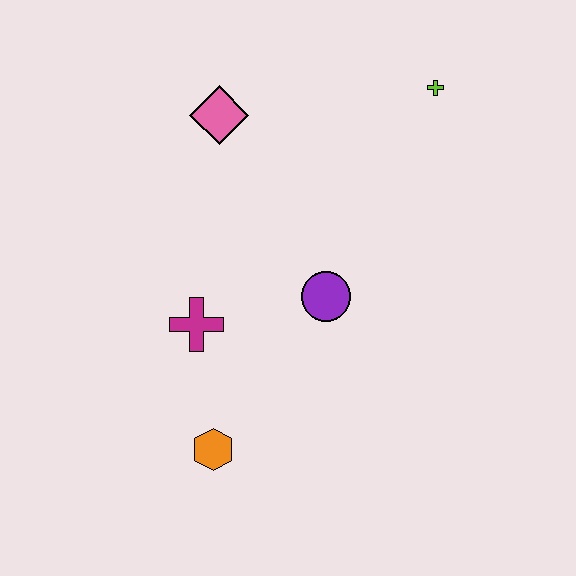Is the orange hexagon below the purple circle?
Yes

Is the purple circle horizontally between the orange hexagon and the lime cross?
Yes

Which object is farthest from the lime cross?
The orange hexagon is farthest from the lime cross.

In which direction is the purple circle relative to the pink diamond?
The purple circle is below the pink diamond.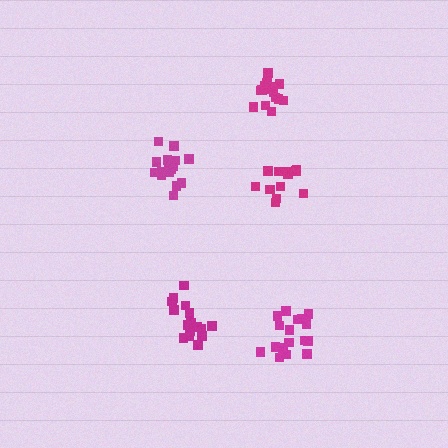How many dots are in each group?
Group 1: 18 dots, Group 2: 15 dots, Group 3: 12 dots, Group 4: 18 dots, Group 5: 16 dots (79 total).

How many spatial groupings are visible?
There are 5 spatial groupings.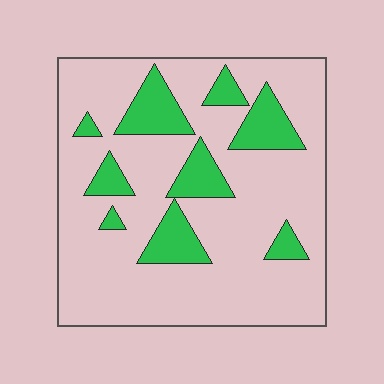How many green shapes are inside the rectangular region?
9.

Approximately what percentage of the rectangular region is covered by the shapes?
Approximately 20%.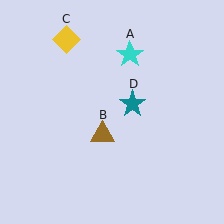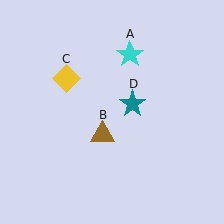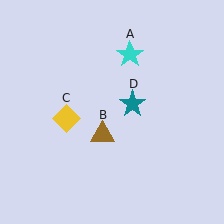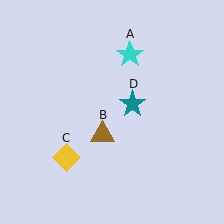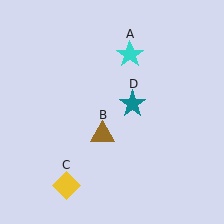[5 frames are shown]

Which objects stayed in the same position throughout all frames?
Cyan star (object A) and brown triangle (object B) and teal star (object D) remained stationary.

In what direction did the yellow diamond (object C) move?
The yellow diamond (object C) moved down.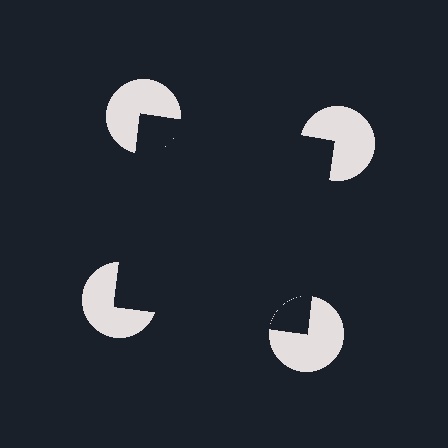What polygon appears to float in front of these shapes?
An illusory square — its edges are inferred from the aligned wedge cuts in the pac-man discs, not physically drawn.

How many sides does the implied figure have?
4 sides.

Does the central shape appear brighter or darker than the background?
It typically appears slightly darker than the background, even though no actual brightness change is drawn.